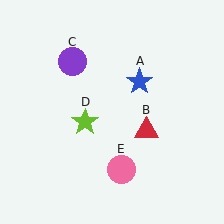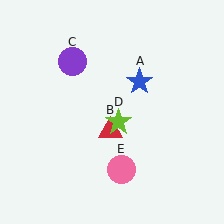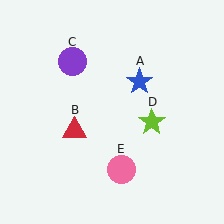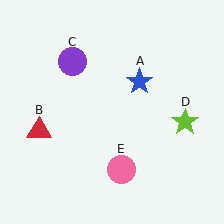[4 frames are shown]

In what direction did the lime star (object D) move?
The lime star (object D) moved right.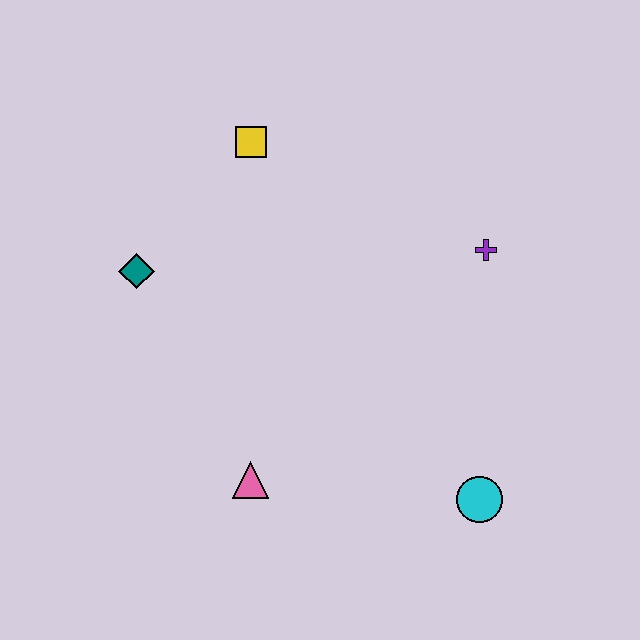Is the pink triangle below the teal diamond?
Yes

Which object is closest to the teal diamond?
The yellow square is closest to the teal diamond.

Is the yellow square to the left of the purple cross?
Yes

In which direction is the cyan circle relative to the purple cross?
The cyan circle is below the purple cross.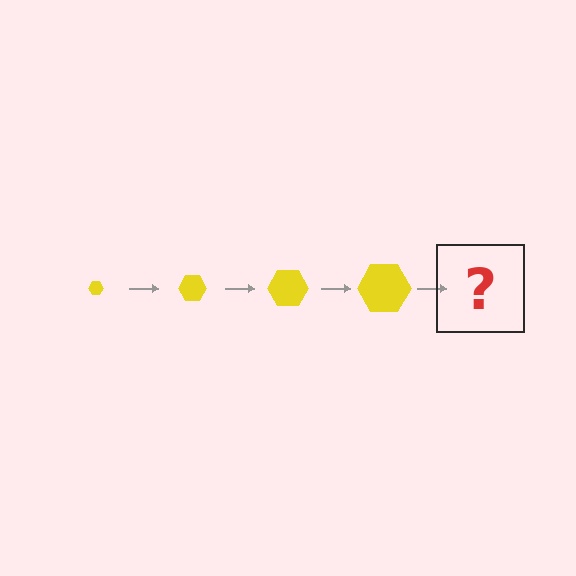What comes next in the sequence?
The next element should be a yellow hexagon, larger than the previous one.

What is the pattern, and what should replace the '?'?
The pattern is that the hexagon gets progressively larger each step. The '?' should be a yellow hexagon, larger than the previous one.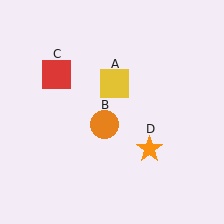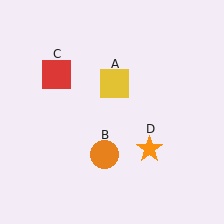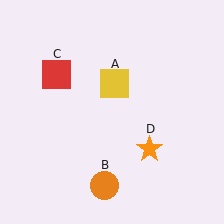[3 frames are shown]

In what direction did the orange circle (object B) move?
The orange circle (object B) moved down.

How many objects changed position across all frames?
1 object changed position: orange circle (object B).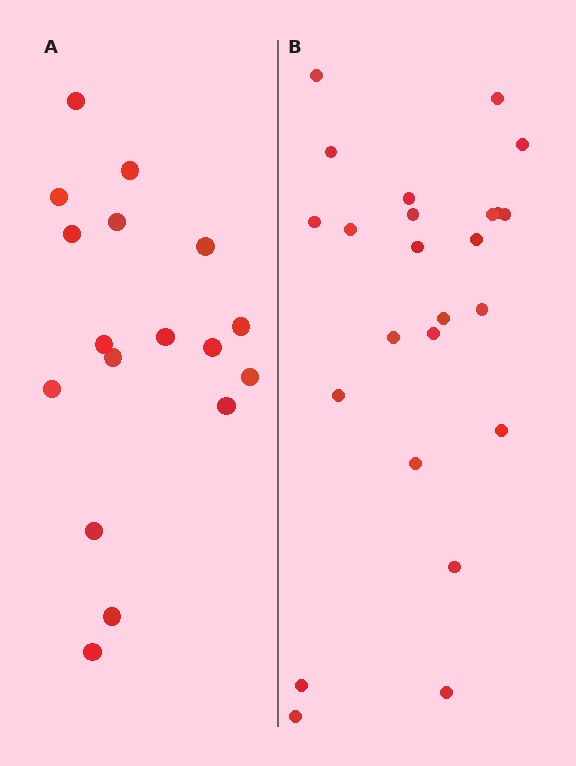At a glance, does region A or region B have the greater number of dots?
Region B (the right region) has more dots.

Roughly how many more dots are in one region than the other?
Region B has roughly 8 or so more dots than region A.